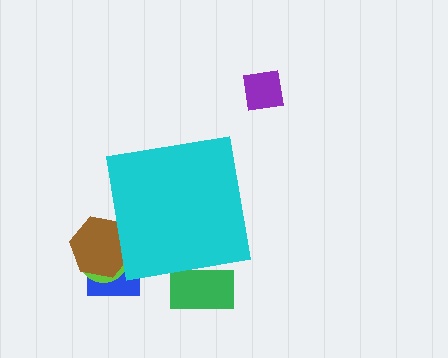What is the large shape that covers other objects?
A cyan square.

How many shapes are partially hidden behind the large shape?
4 shapes are partially hidden.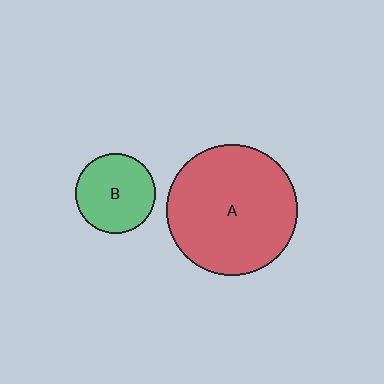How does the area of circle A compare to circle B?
Approximately 2.7 times.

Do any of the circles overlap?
No, none of the circles overlap.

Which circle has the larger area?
Circle A (red).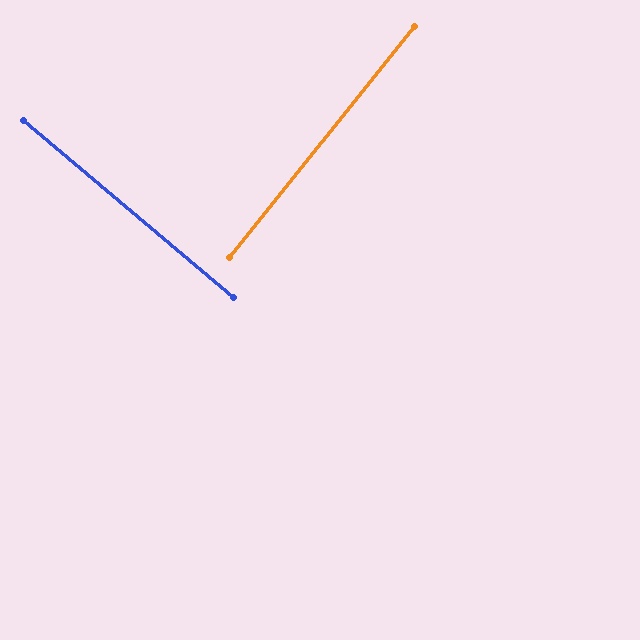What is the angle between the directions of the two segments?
Approximately 88 degrees.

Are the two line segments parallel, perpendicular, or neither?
Perpendicular — they meet at approximately 88°.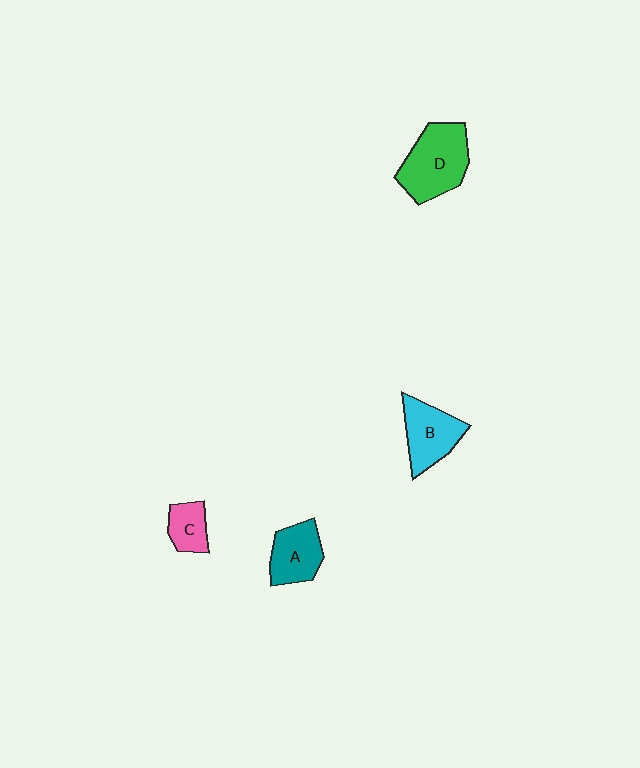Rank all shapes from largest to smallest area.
From largest to smallest: D (green), B (cyan), A (teal), C (pink).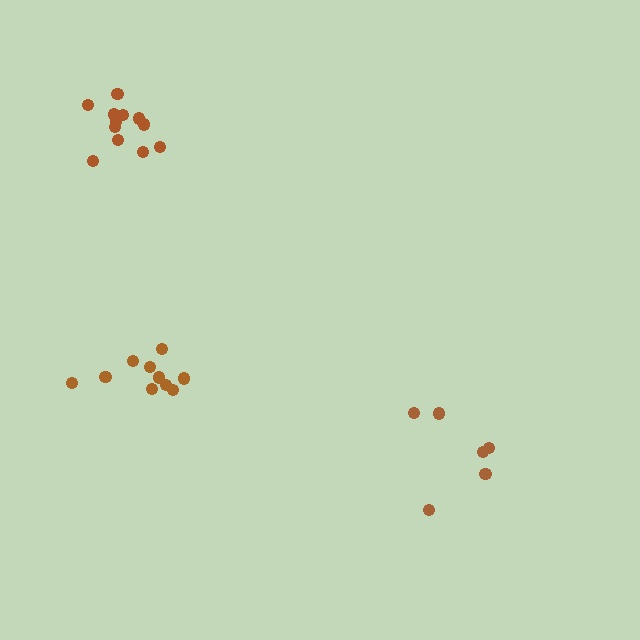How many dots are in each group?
Group 1: 10 dots, Group 2: 6 dots, Group 3: 12 dots (28 total).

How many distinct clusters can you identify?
There are 3 distinct clusters.